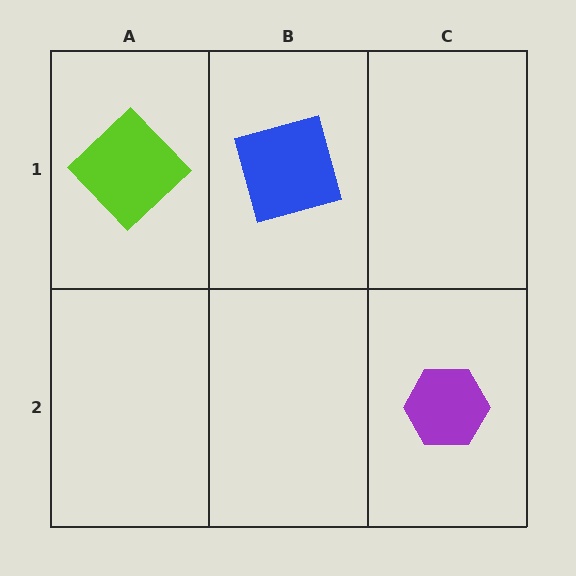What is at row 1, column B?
A blue square.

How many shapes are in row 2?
1 shape.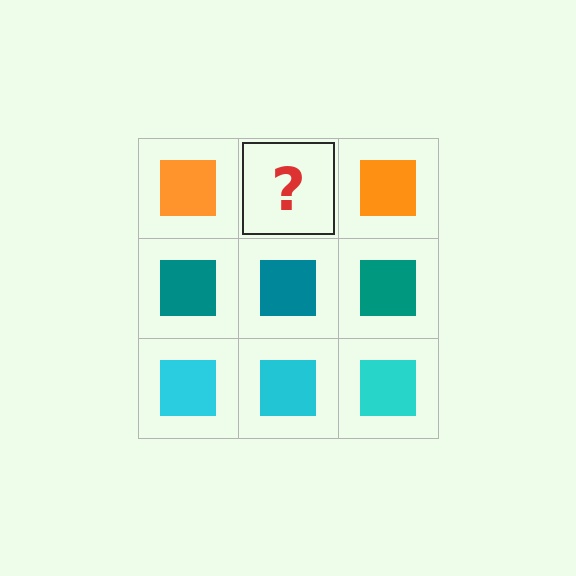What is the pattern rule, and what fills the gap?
The rule is that each row has a consistent color. The gap should be filled with an orange square.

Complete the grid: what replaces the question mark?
The question mark should be replaced with an orange square.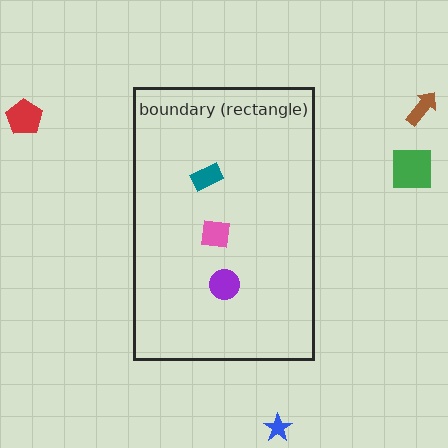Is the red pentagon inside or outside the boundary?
Outside.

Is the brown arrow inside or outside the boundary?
Outside.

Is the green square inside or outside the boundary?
Outside.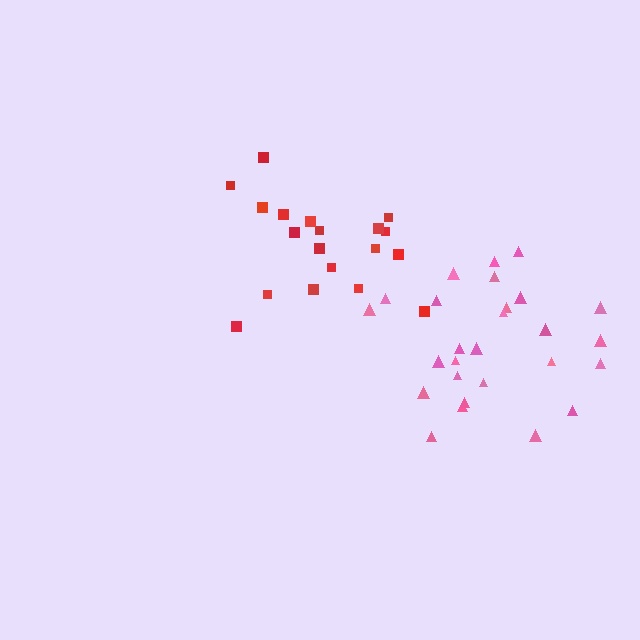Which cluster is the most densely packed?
Pink.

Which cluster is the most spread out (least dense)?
Red.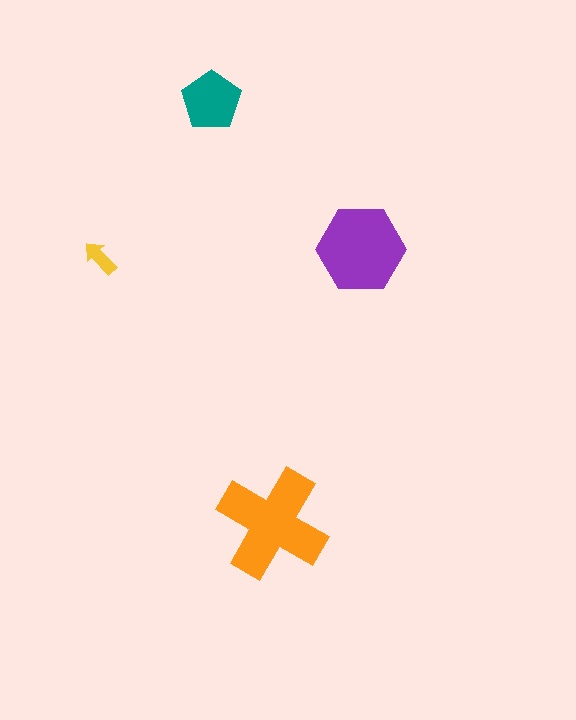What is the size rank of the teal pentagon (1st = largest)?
3rd.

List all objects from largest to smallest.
The orange cross, the purple hexagon, the teal pentagon, the yellow arrow.